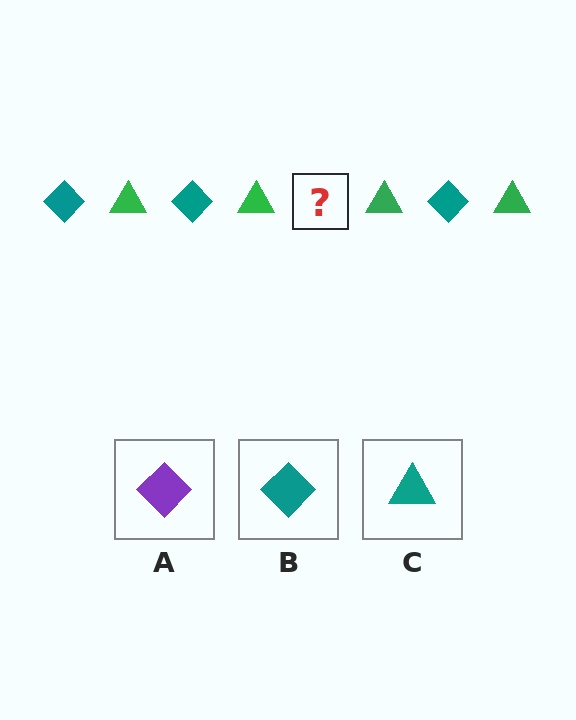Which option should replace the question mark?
Option B.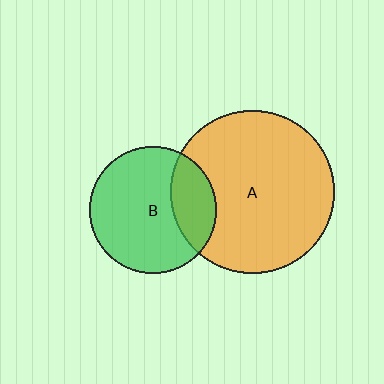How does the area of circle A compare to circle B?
Approximately 1.7 times.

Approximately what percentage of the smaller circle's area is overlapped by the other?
Approximately 25%.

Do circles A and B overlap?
Yes.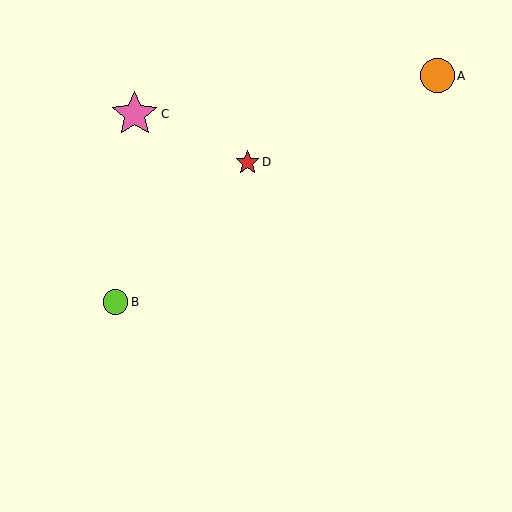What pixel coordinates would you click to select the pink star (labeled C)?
Click at (135, 114) to select the pink star C.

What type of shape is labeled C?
Shape C is a pink star.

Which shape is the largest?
The pink star (labeled C) is the largest.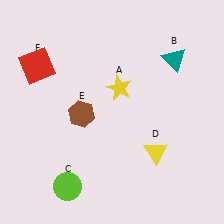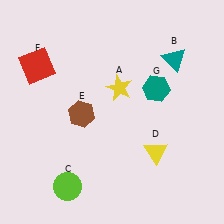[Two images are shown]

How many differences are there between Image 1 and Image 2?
There is 1 difference between the two images.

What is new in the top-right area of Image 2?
A teal hexagon (G) was added in the top-right area of Image 2.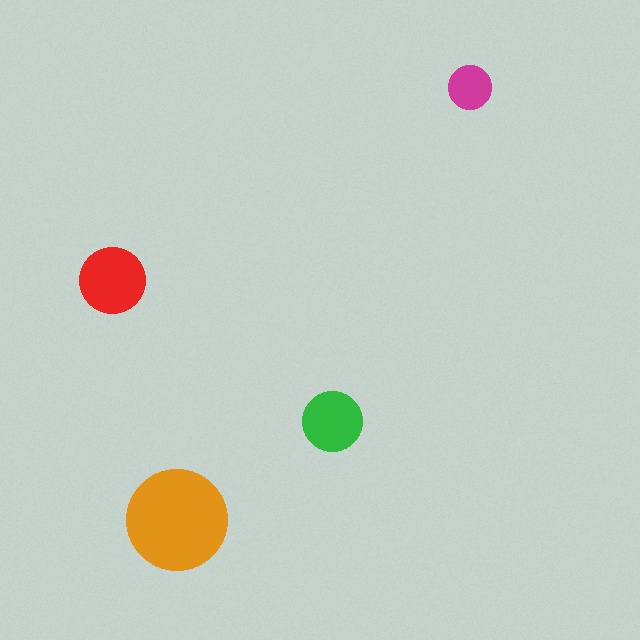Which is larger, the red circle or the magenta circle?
The red one.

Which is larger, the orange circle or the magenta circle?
The orange one.